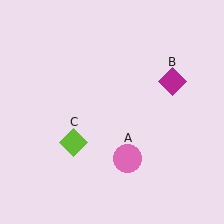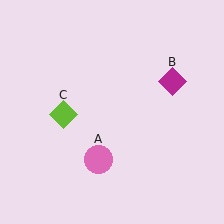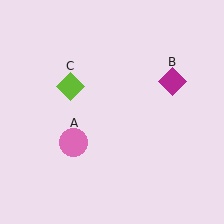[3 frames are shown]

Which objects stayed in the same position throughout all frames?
Magenta diamond (object B) remained stationary.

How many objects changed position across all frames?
2 objects changed position: pink circle (object A), lime diamond (object C).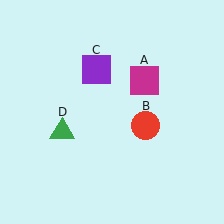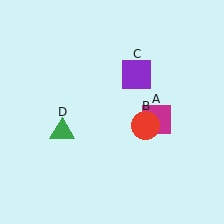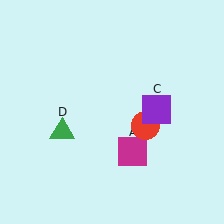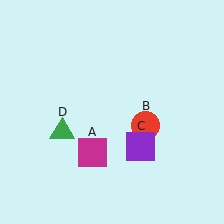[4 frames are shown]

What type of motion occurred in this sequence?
The magenta square (object A), purple square (object C) rotated clockwise around the center of the scene.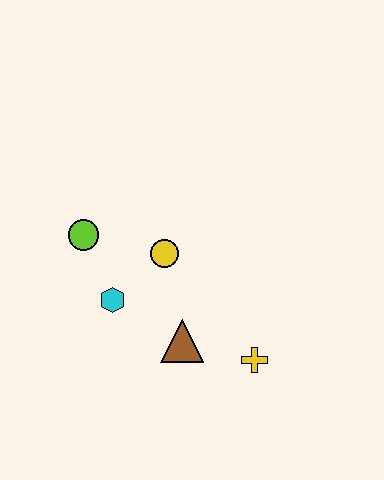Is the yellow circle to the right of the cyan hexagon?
Yes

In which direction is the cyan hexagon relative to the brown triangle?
The cyan hexagon is to the left of the brown triangle.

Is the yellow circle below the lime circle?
Yes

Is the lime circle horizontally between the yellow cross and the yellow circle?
No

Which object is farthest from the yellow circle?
The yellow cross is farthest from the yellow circle.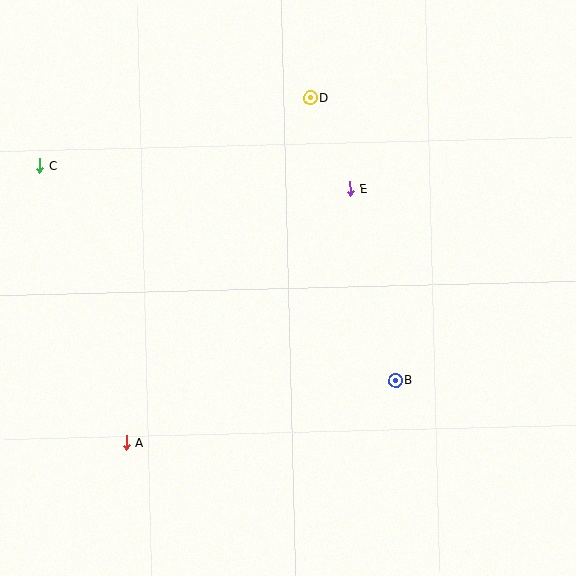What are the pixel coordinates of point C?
Point C is at (40, 166).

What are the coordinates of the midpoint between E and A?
The midpoint between E and A is at (238, 316).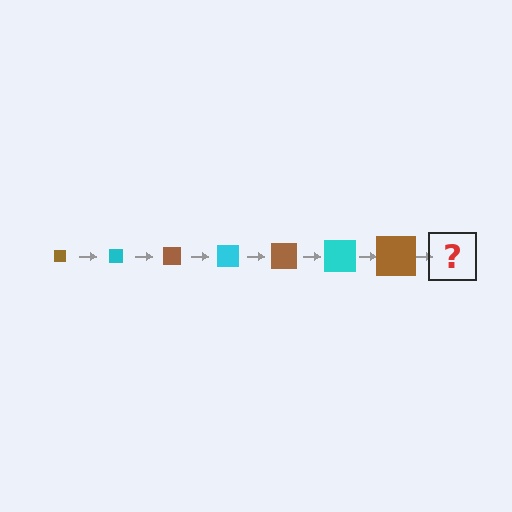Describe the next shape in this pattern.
It should be a cyan square, larger than the previous one.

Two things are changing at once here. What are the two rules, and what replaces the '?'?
The two rules are that the square grows larger each step and the color cycles through brown and cyan. The '?' should be a cyan square, larger than the previous one.